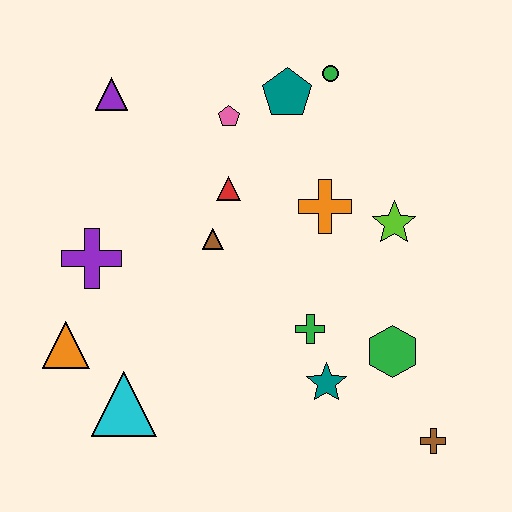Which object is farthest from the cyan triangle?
The green circle is farthest from the cyan triangle.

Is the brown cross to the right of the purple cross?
Yes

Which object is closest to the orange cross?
The lime star is closest to the orange cross.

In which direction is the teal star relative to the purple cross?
The teal star is to the right of the purple cross.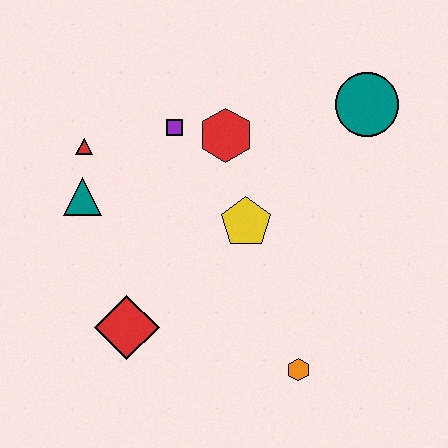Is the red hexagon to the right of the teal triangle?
Yes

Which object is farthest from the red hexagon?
The orange hexagon is farthest from the red hexagon.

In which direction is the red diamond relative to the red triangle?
The red diamond is below the red triangle.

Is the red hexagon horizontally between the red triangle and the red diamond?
No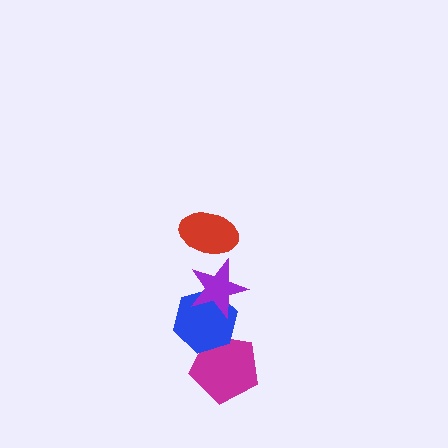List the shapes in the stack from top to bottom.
From top to bottom: the red ellipse, the purple star, the blue hexagon, the magenta pentagon.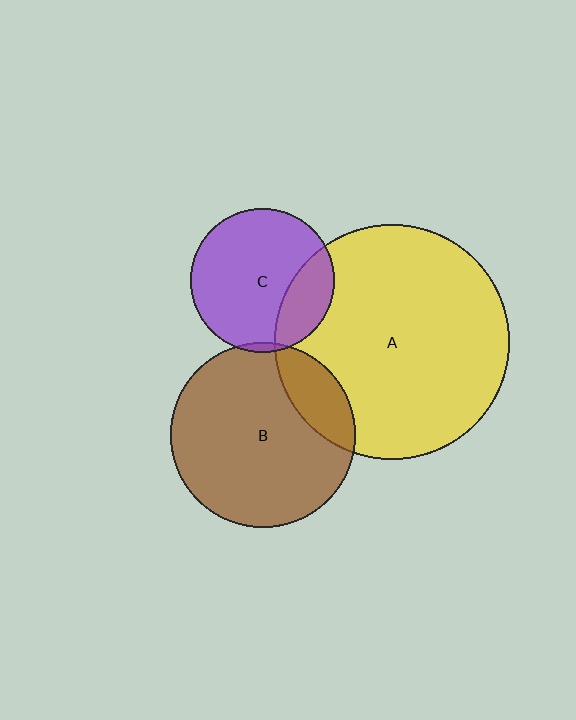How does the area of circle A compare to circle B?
Approximately 1.6 times.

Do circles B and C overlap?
Yes.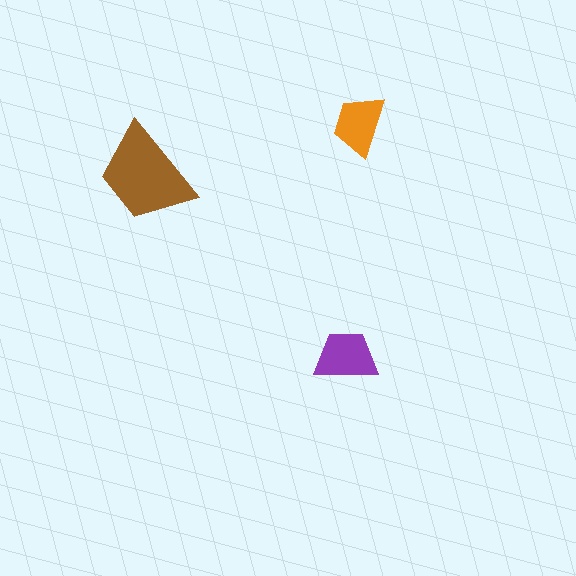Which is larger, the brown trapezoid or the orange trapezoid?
The brown one.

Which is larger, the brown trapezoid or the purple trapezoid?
The brown one.